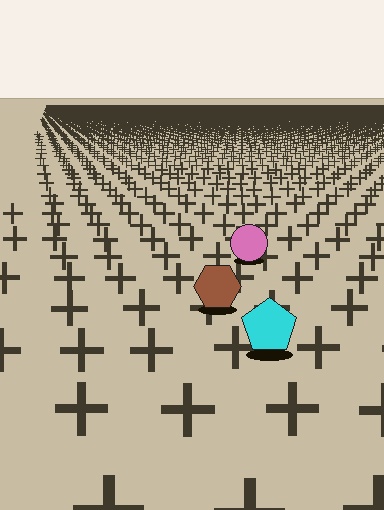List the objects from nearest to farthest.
From nearest to farthest: the cyan pentagon, the brown hexagon, the pink circle.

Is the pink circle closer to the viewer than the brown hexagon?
No. The brown hexagon is closer — you can tell from the texture gradient: the ground texture is coarser near it.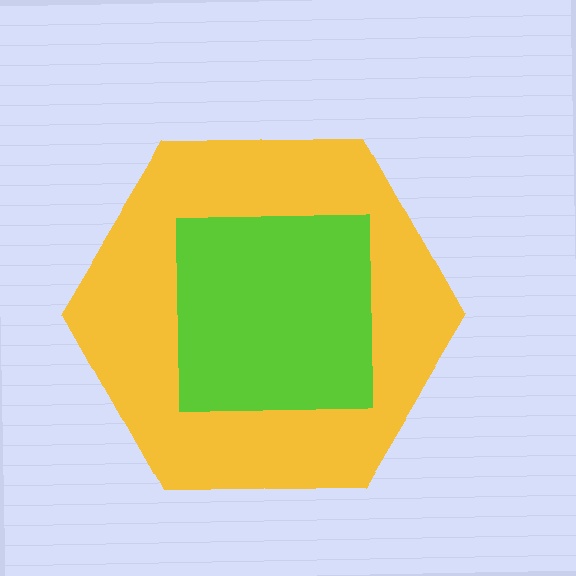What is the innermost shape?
The lime square.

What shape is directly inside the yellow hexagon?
The lime square.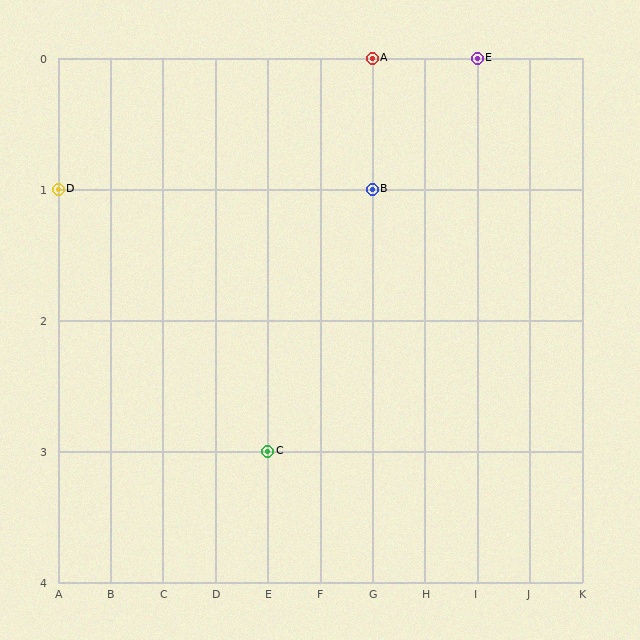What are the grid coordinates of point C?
Point C is at grid coordinates (E, 3).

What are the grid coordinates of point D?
Point D is at grid coordinates (A, 1).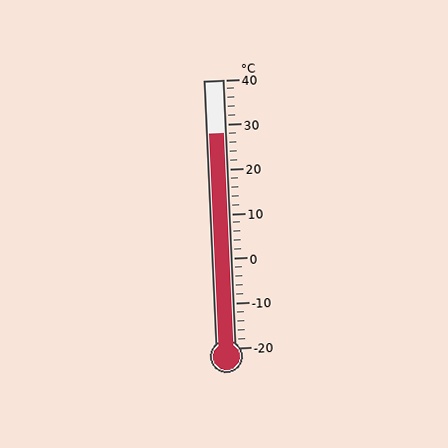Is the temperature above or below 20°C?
The temperature is above 20°C.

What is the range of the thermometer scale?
The thermometer scale ranges from -20°C to 40°C.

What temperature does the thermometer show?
The thermometer shows approximately 28°C.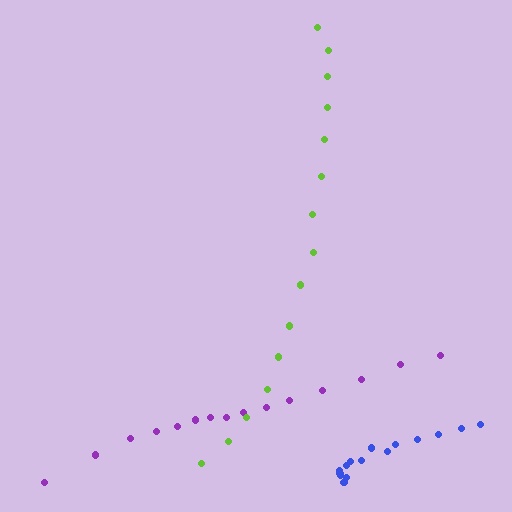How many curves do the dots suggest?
There are 3 distinct paths.